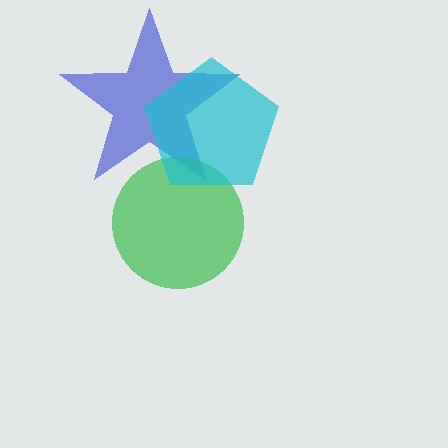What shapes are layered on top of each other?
The layered shapes are: a blue star, a green circle, a cyan pentagon.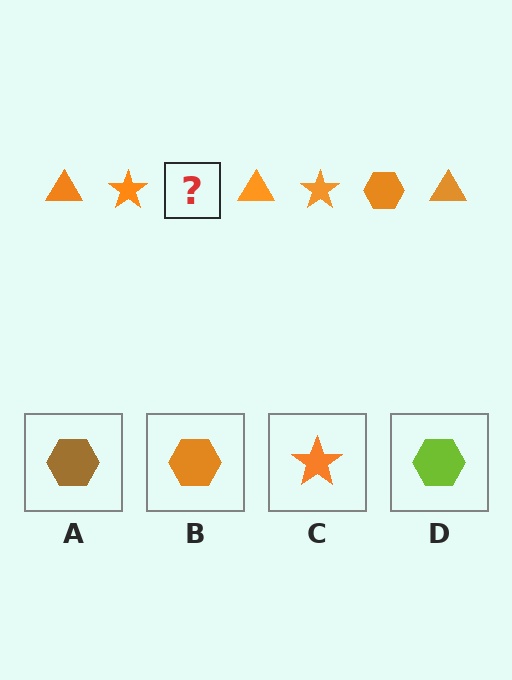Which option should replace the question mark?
Option B.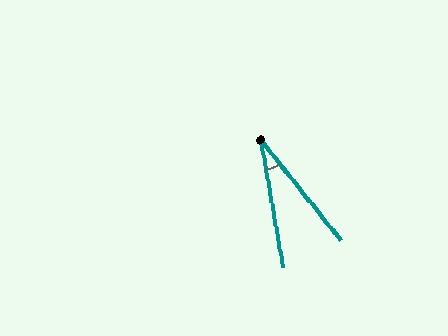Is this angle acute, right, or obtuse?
It is acute.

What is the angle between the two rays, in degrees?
Approximately 28 degrees.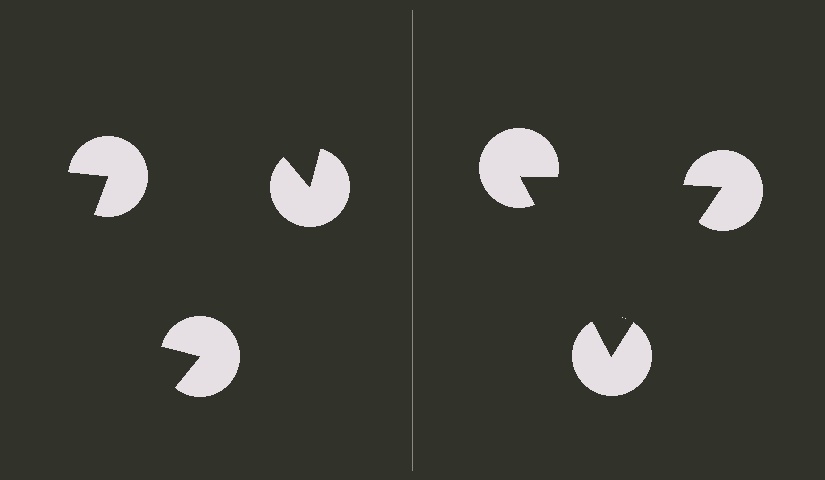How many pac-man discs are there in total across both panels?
6 — 3 on each side.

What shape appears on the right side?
An illusory triangle.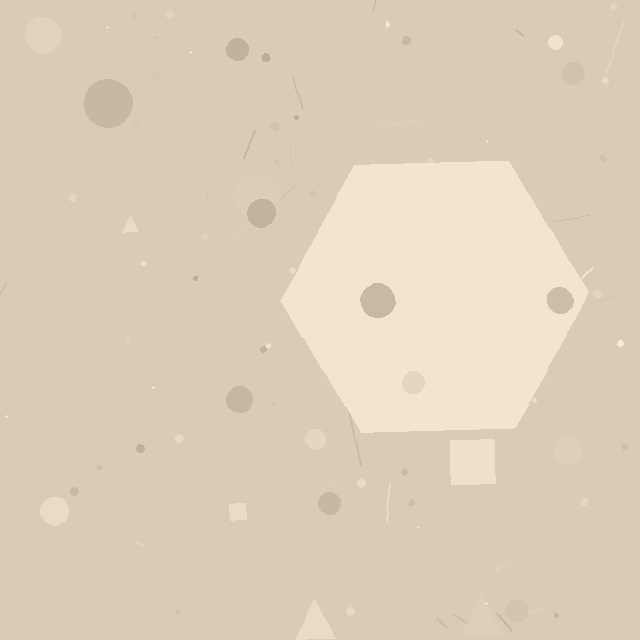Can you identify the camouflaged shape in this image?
The camouflaged shape is a hexagon.